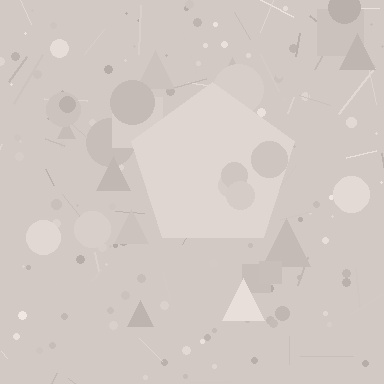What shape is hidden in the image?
A pentagon is hidden in the image.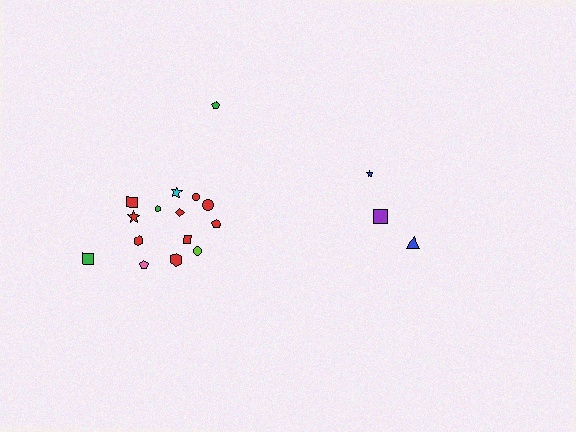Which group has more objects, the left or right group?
The left group.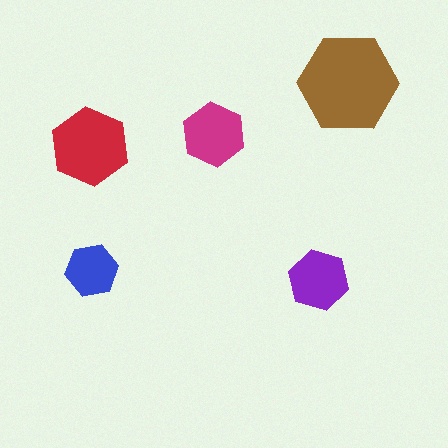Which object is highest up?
The brown hexagon is topmost.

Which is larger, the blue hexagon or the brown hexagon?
The brown one.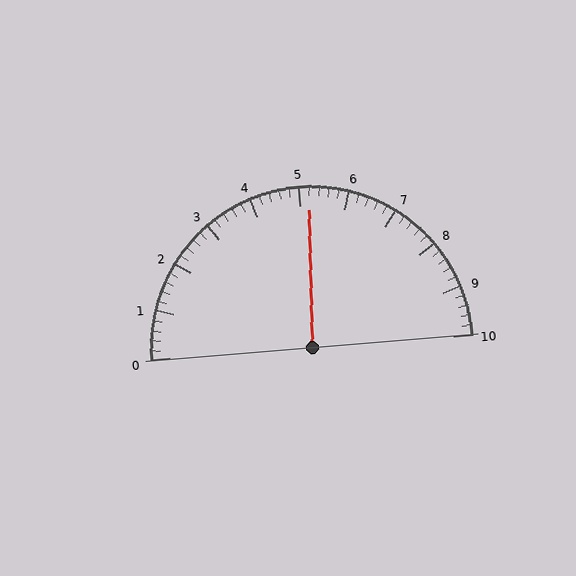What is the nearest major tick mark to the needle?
The nearest major tick mark is 5.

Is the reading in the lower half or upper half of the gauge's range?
The reading is in the upper half of the range (0 to 10).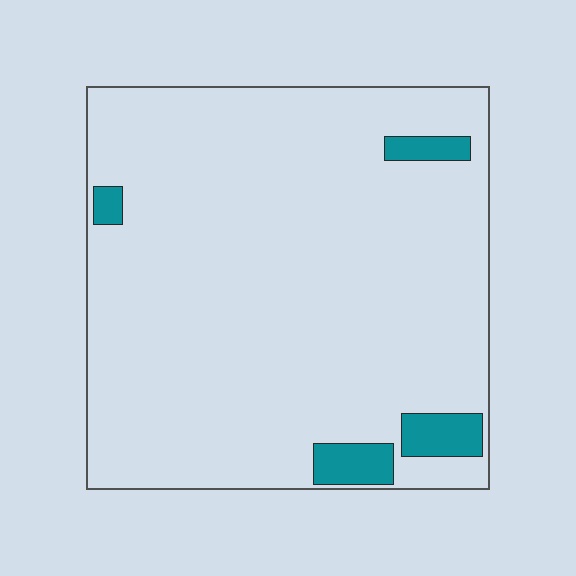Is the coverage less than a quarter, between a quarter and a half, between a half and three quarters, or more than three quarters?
Less than a quarter.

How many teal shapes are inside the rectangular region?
4.